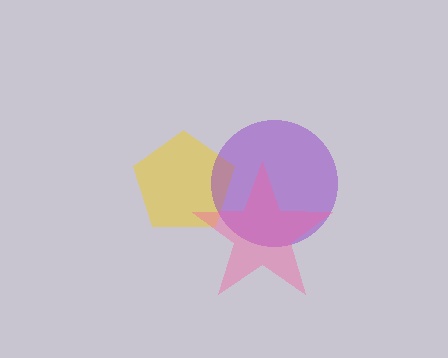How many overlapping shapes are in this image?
There are 3 overlapping shapes in the image.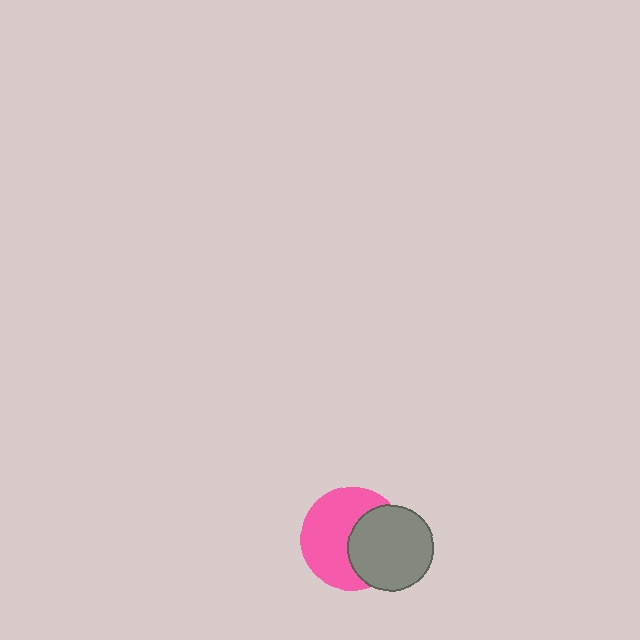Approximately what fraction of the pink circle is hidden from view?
Roughly 41% of the pink circle is hidden behind the gray circle.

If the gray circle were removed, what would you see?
You would see the complete pink circle.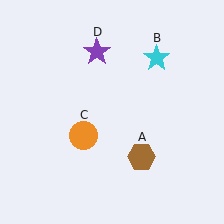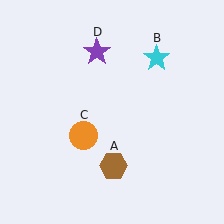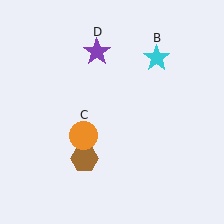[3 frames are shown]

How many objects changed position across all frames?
1 object changed position: brown hexagon (object A).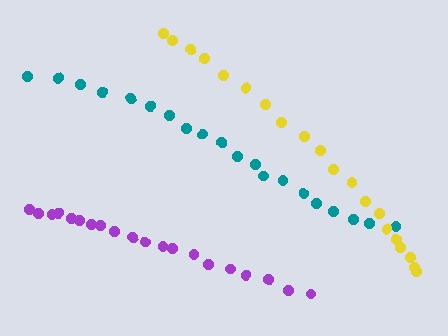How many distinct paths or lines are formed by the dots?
There are 3 distinct paths.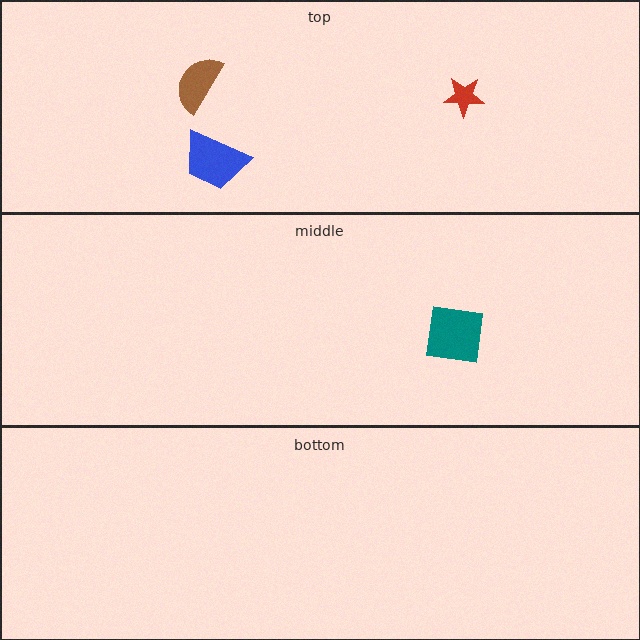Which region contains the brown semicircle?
The top region.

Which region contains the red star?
The top region.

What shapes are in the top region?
The brown semicircle, the blue trapezoid, the red star.